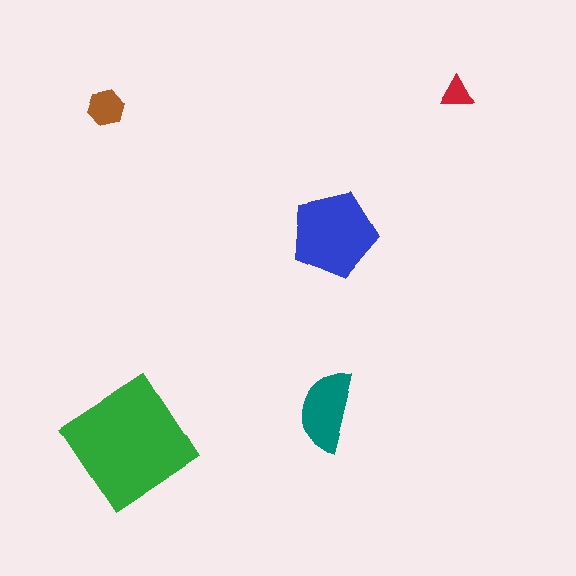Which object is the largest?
The green diamond.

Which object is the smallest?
The red triangle.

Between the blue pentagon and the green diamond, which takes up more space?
The green diamond.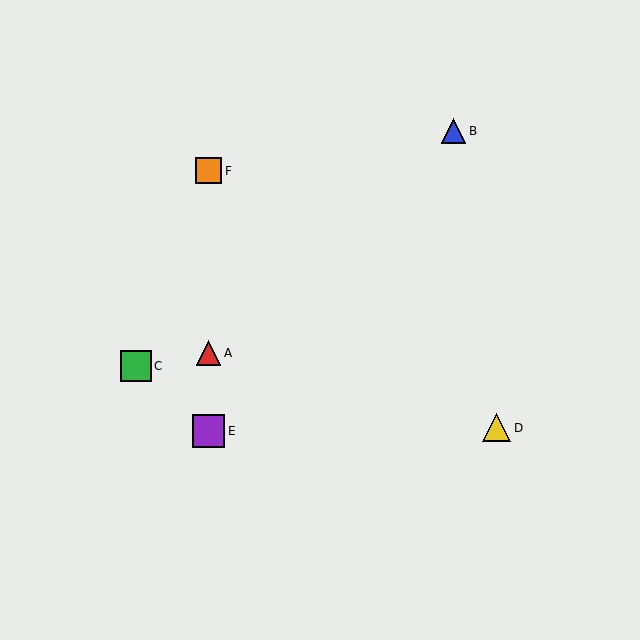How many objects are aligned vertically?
3 objects (A, E, F) are aligned vertically.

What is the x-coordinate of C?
Object C is at x≈136.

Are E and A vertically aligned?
Yes, both are at x≈208.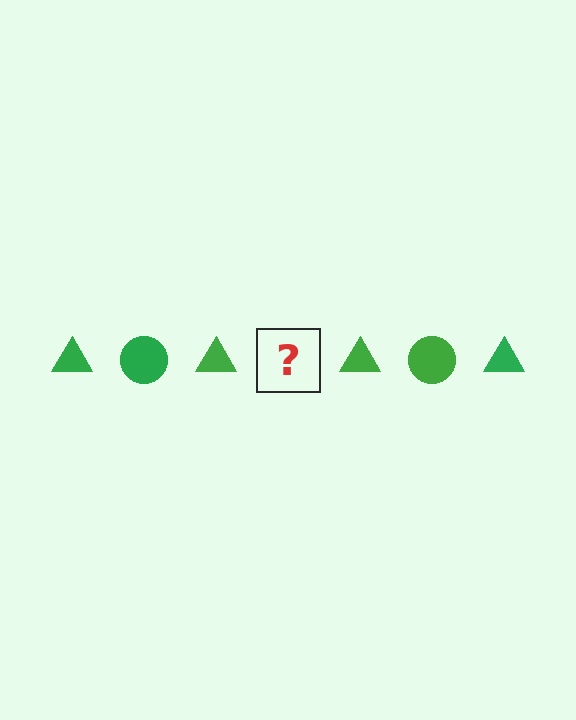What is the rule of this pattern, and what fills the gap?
The rule is that the pattern cycles through triangle, circle shapes in green. The gap should be filled with a green circle.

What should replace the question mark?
The question mark should be replaced with a green circle.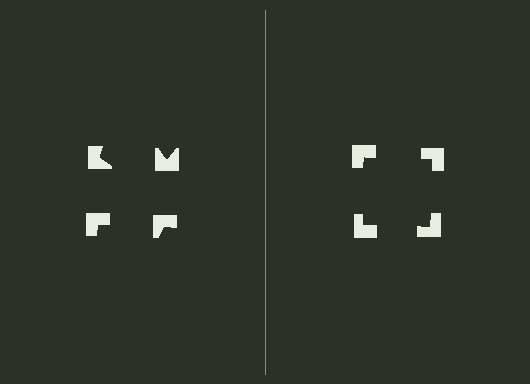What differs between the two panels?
The notched squares are positioned identically on both sides; only the wedge orientations differ. On the right they align to a square; on the left they are misaligned.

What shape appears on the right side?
An illusory square.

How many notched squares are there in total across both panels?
8 — 4 on each side.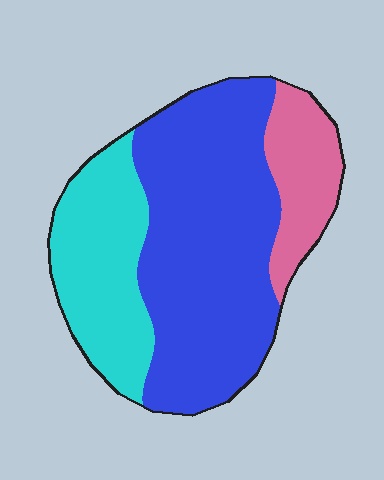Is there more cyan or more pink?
Cyan.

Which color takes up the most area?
Blue, at roughly 55%.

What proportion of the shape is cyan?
Cyan covers around 25% of the shape.